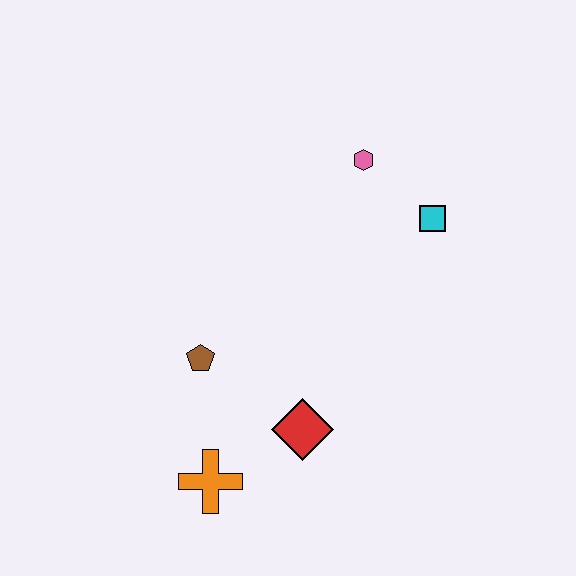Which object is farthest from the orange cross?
The pink hexagon is farthest from the orange cross.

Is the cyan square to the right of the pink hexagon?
Yes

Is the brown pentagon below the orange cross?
No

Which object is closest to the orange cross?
The red diamond is closest to the orange cross.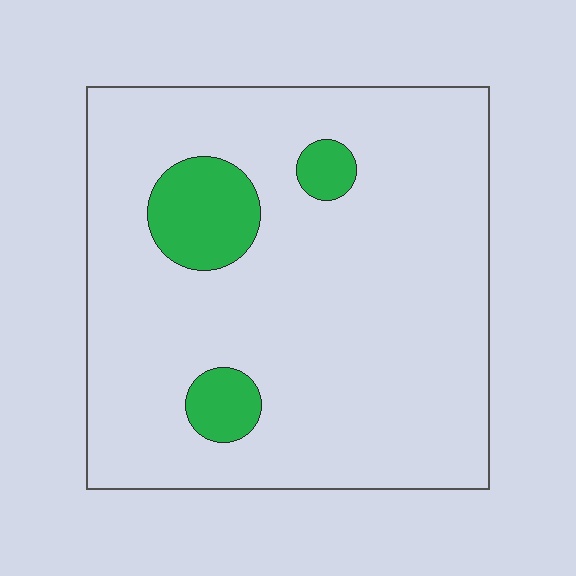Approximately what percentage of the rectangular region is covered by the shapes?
Approximately 10%.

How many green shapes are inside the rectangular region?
3.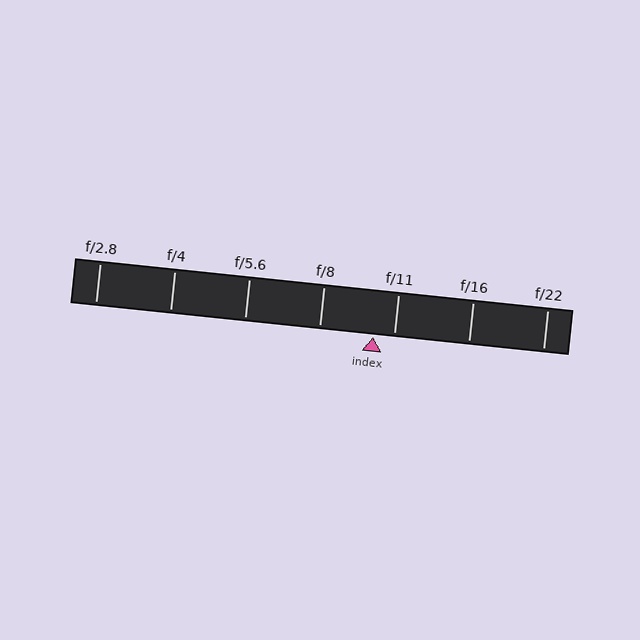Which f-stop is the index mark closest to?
The index mark is closest to f/11.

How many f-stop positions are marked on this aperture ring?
There are 7 f-stop positions marked.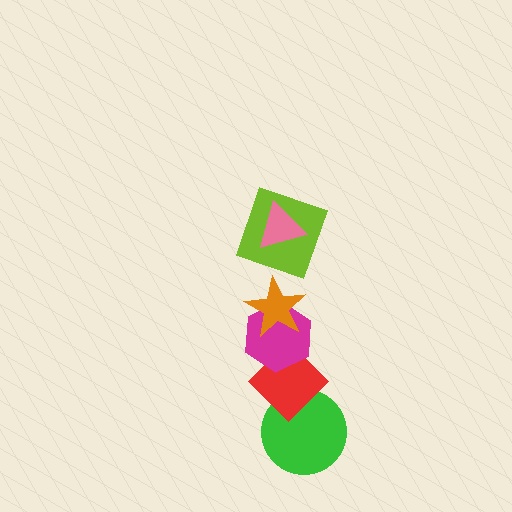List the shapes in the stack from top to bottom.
From top to bottom: the pink triangle, the lime square, the orange star, the magenta hexagon, the red diamond, the green circle.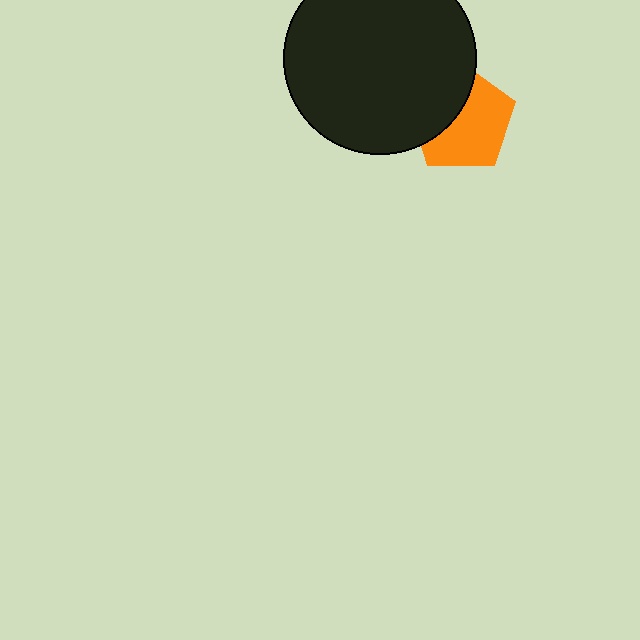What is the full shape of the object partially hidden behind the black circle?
The partially hidden object is an orange pentagon.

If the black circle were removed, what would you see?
You would see the complete orange pentagon.